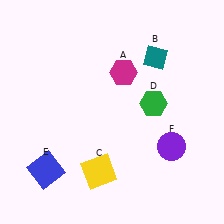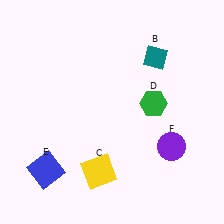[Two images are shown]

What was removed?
The magenta hexagon (A) was removed in Image 2.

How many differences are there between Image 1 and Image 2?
There is 1 difference between the two images.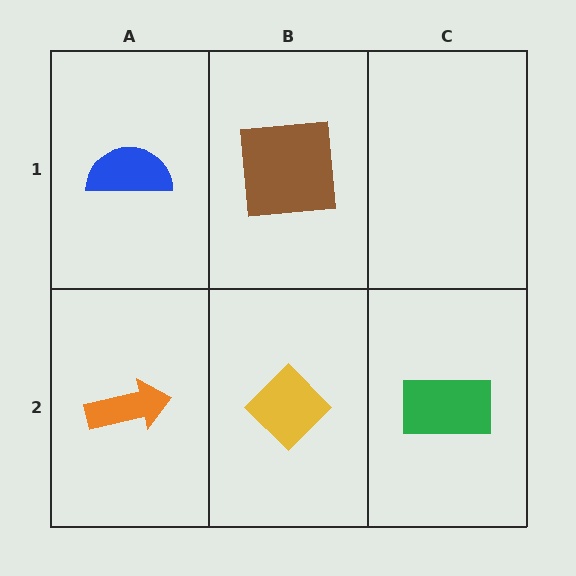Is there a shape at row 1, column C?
No, that cell is empty.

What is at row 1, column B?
A brown square.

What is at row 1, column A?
A blue semicircle.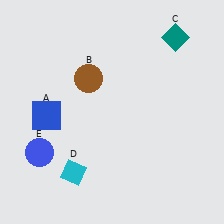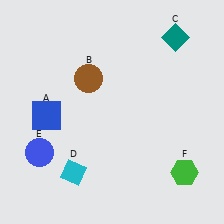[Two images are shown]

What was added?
A green hexagon (F) was added in Image 2.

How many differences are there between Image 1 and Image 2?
There is 1 difference between the two images.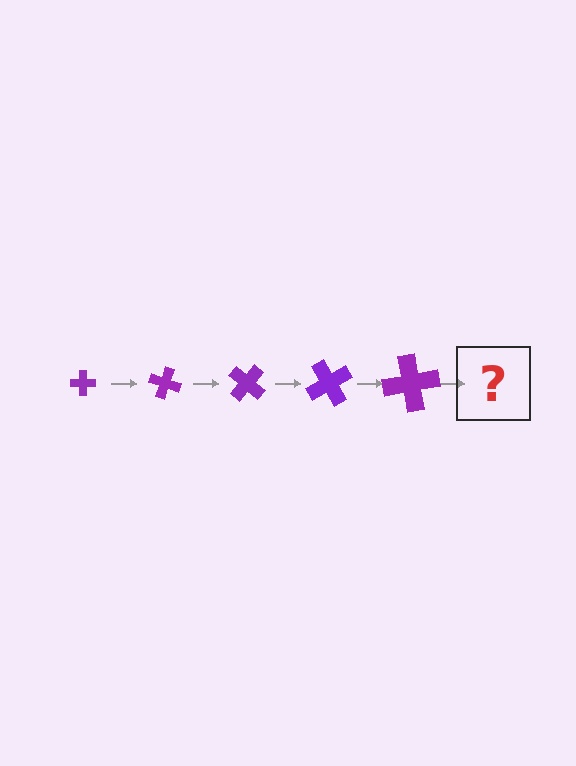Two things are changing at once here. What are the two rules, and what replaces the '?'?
The two rules are that the cross grows larger each step and it rotates 20 degrees each step. The '?' should be a cross, larger than the previous one and rotated 100 degrees from the start.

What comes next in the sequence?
The next element should be a cross, larger than the previous one and rotated 100 degrees from the start.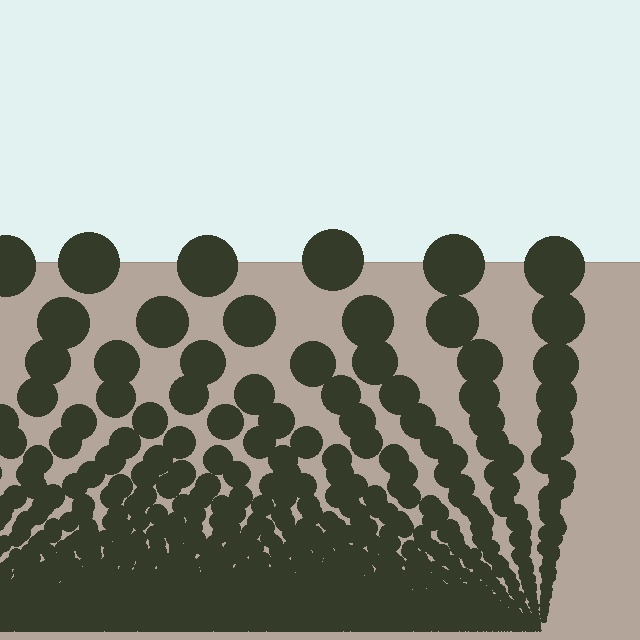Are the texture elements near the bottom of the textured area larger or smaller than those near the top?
Smaller. The gradient is inverted — elements near the bottom are smaller and denser.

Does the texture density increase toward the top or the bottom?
Density increases toward the bottom.